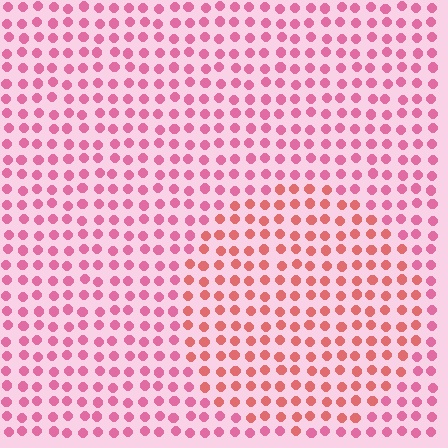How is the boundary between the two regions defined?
The boundary is defined purely by a slight shift in hue (about 27 degrees). Spacing, size, and orientation are identical on both sides.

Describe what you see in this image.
The image is filled with small pink elements in a uniform arrangement. A circle-shaped region is visible where the elements are tinted to a slightly different hue, forming a subtle color boundary.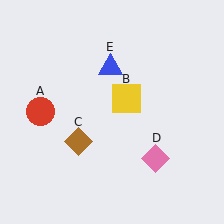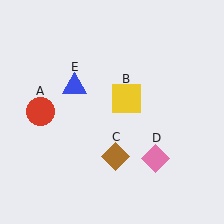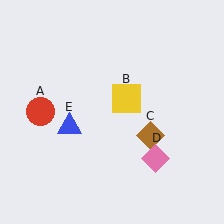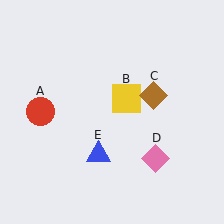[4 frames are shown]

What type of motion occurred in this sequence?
The brown diamond (object C), blue triangle (object E) rotated counterclockwise around the center of the scene.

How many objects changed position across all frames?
2 objects changed position: brown diamond (object C), blue triangle (object E).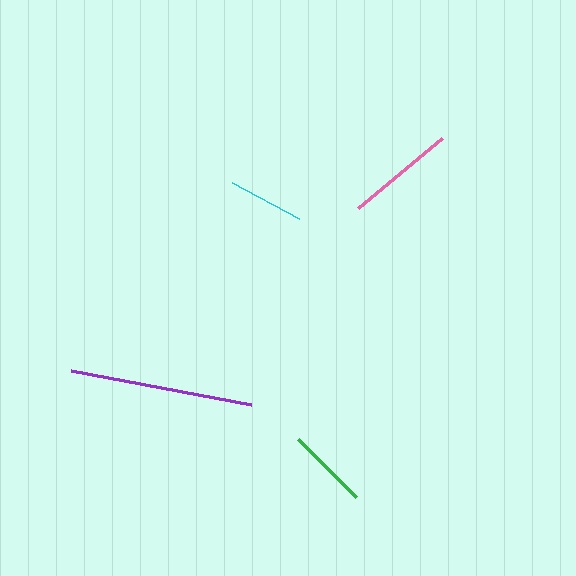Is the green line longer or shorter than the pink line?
The pink line is longer than the green line.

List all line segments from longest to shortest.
From longest to shortest: purple, pink, green, cyan.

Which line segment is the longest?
The purple line is the longest at approximately 183 pixels.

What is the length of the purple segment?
The purple segment is approximately 183 pixels long.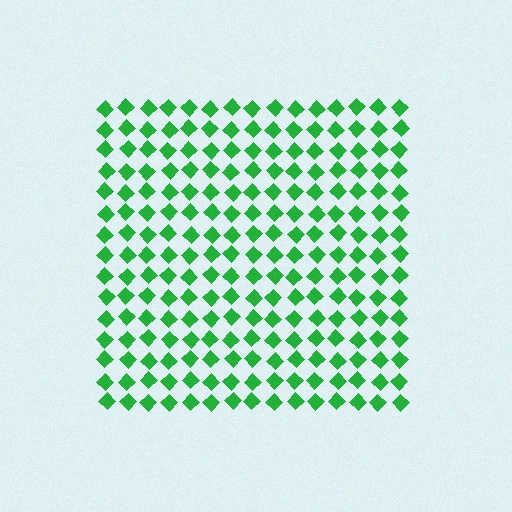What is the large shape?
The large shape is a square.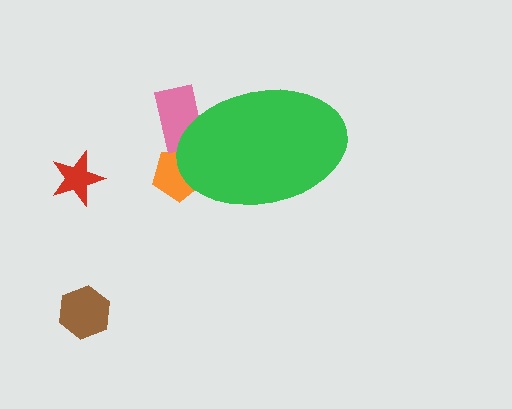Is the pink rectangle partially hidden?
Yes, the pink rectangle is partially hidden behind the green ellipse.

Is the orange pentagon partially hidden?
Yes, the orange pentagon is partially hidden behind the green ellipse.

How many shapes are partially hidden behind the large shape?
2 shapes are partially hidden.